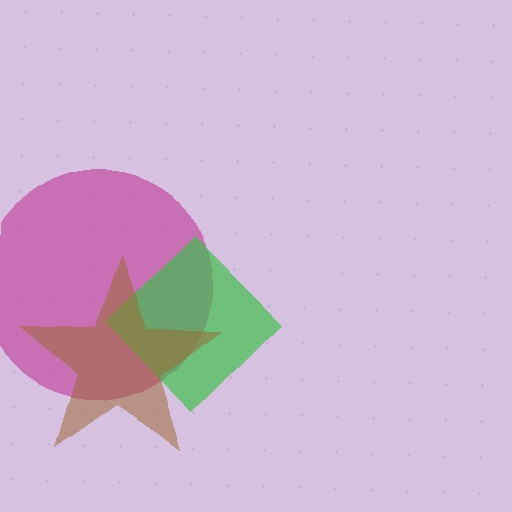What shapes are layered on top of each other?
The layered shapes are: a magenta circle, a green diamond, a brown star.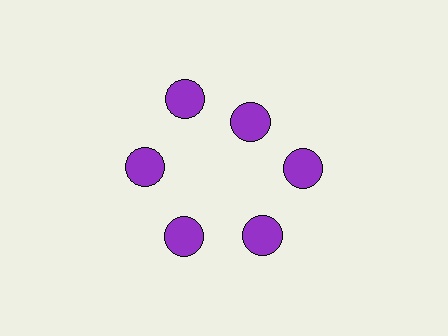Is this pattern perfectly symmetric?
No. The 6 purple circles are arranged in a ring, but one element near the 1 o'clock position is pulled inward toward the center, breaking the 6-fold rotational symmetry.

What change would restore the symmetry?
The symmetry would be restored by moving it outward, back onto the ring so that all 6 circles sit at equal angles and equal distance from the center.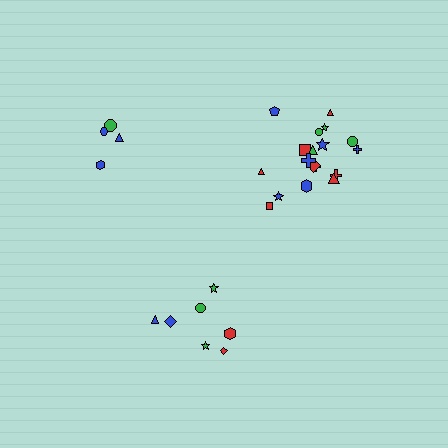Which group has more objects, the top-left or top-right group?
The top-right group.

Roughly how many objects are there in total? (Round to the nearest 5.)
Roughly 30 objects in total.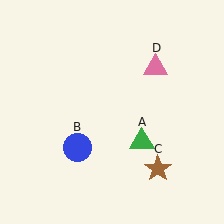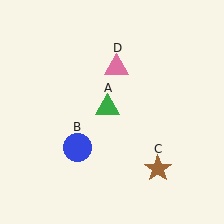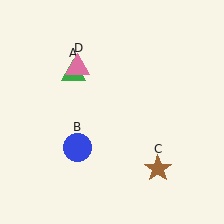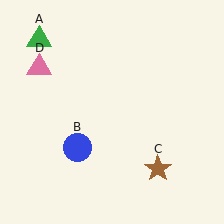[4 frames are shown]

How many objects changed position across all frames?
2 objects changed position: green triangle (object A), pink triangle (object D).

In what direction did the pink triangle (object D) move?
The pink triangle (object D) moved left.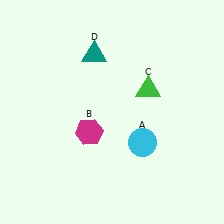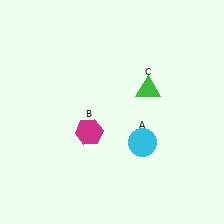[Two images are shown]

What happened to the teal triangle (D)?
The teal triangle (D) was removed in Image 2. It was in the top-left area of Image 1.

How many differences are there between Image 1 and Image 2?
There is 1 difference between the two images.